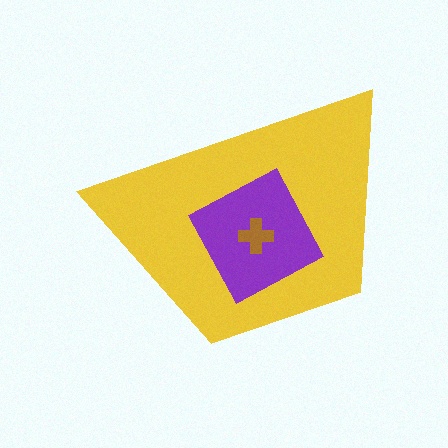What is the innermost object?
The brown cross.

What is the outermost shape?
The yellow trapezoid.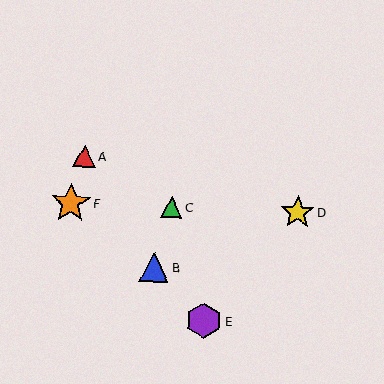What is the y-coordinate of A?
Object A is at y≈156.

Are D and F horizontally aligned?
Yes, both are at y≈212.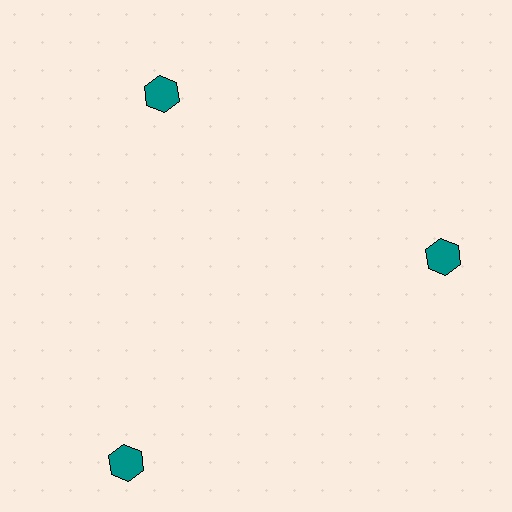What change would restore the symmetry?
The symmetry would be restored by moving it inward, back onto the ring so that all 3 hexagons sit at equal angles and equal distance from the center.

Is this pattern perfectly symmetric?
No. The 3 teal hexagons are arranged in a ring, but one element near the 7 o'clock position is pushed outward from the center, breaking the 3-fold rotational symmetry.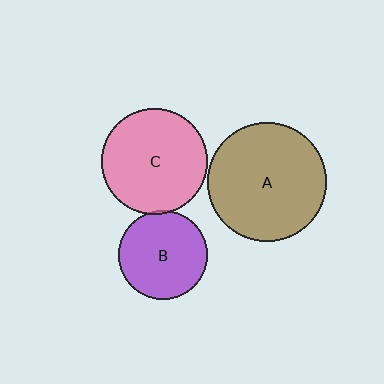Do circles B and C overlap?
Yes.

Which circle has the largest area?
Circle A (brown).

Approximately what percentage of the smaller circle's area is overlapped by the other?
Approximately 5%.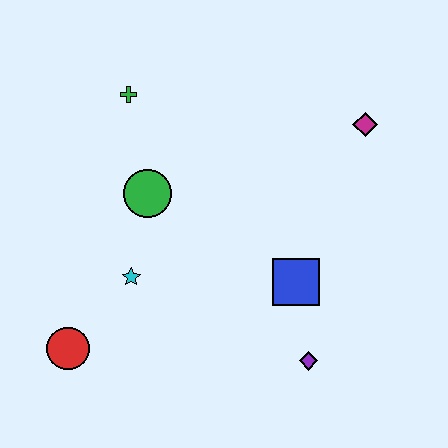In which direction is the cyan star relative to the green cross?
The cyan star is below the green cross.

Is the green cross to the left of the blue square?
Yes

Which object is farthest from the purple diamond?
The green cross is farthest from the purple diamond.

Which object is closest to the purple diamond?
The blue square is closest to the purple diamond.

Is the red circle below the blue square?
Yes